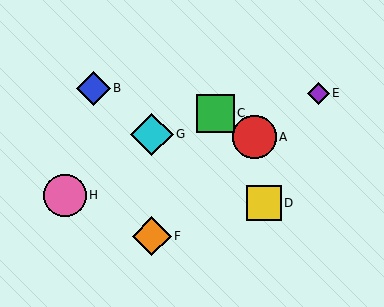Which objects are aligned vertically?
Objects F, G are aligned vertically.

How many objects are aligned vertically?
2 objects (F, G) are aligned vertically.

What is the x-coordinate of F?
Object F is at x≈152.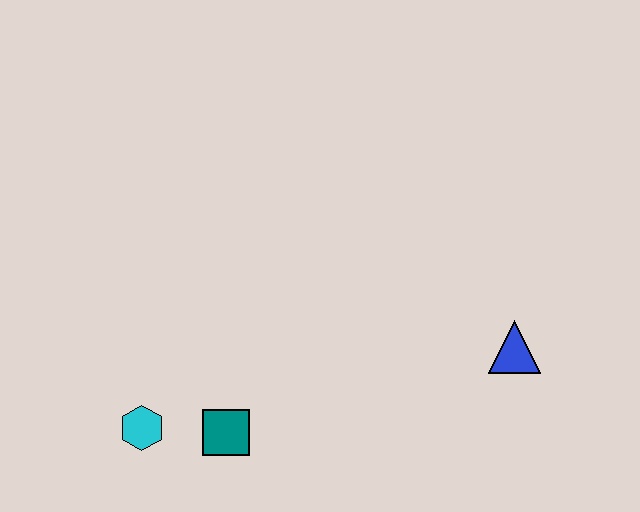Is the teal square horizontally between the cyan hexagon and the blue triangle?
Yes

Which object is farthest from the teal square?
The blue triangle is farthest from the teal square.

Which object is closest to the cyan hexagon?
The teal square is closest to the cyan hexagon.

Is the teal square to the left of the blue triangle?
Yes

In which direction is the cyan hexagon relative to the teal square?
The cyan hexagon is to the left of the teal square.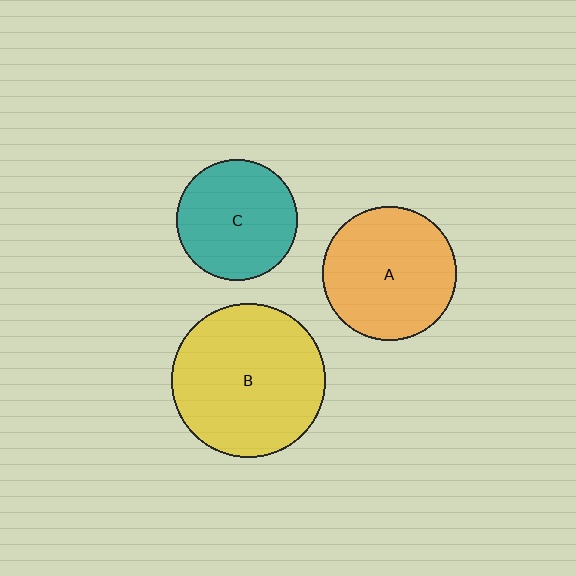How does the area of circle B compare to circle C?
Approximately 1.6 times.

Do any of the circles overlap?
No, none of the circles overlap.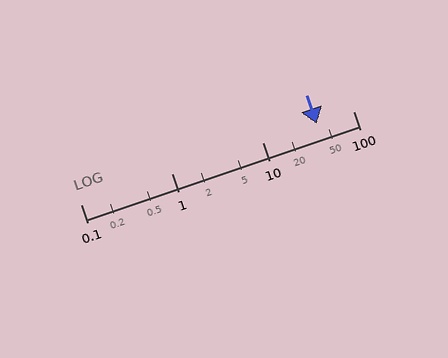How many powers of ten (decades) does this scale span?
The scale spans 3 decades, from 0.1 to 100.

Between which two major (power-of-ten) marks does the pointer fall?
The pointer is between 10 and 100.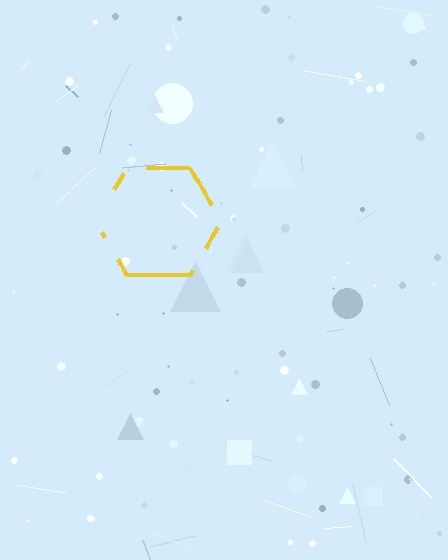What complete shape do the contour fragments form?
The contour fragments form a hexagon.